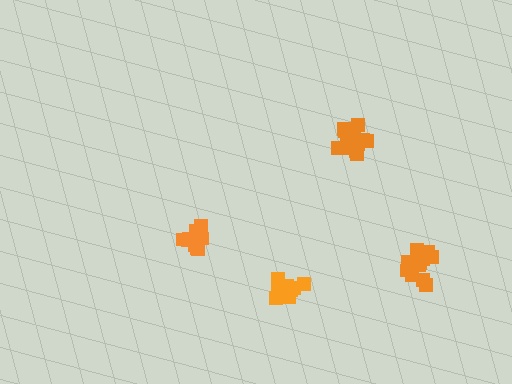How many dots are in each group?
Group 1: 12 dots, Group 2: 13 dots, Group 3: 16 dots, Group 4: 12 dots (53 total).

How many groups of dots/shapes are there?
There are 4 groups.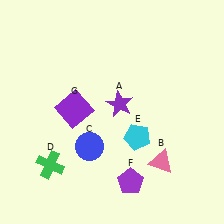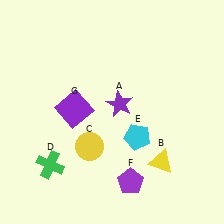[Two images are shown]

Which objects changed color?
B changed from pink to yellow. C changed from blue to yellow.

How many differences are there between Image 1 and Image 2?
There are 2 differences between the two images.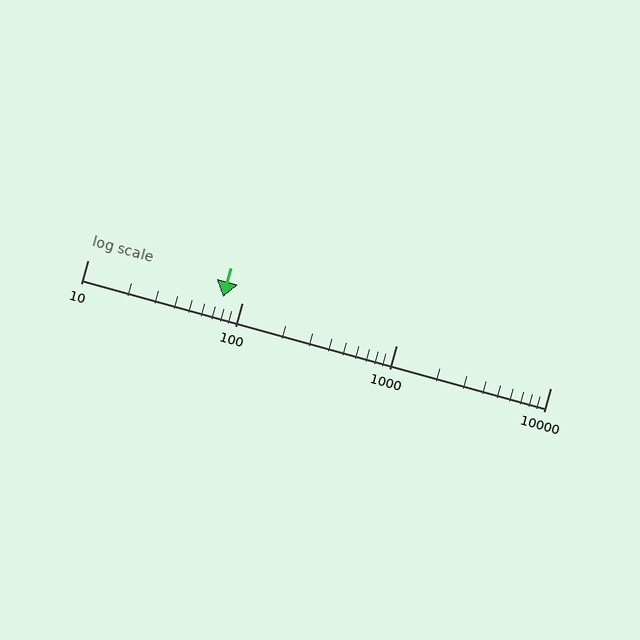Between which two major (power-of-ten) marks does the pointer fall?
The pointer is between 10 and 100.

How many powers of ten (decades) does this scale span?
The scale spans 3 decades, from 10 to 10000.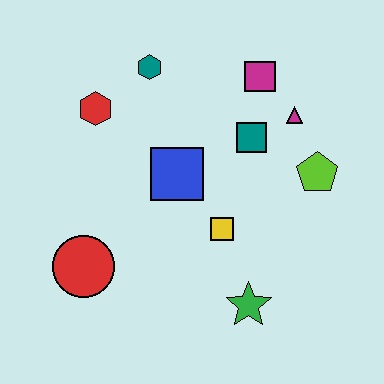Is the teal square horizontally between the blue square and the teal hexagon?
No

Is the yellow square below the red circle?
No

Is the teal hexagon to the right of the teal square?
No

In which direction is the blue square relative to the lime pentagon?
The blue square is to the left of the lime pentagon.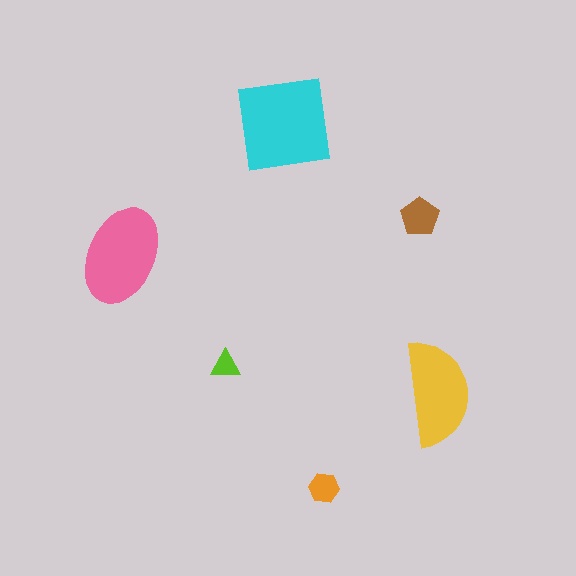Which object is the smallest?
The lime triangle.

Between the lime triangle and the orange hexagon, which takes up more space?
The orange hexagon.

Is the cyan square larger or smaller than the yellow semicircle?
Larger.